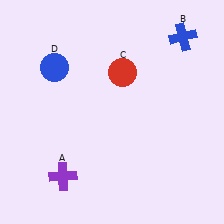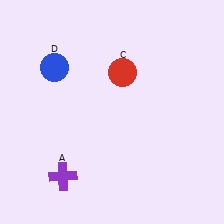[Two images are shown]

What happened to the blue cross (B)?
The blue cross (B) was removed in Image 2. It was in the top-right area of Image 1.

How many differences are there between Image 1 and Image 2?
There is 1 difference between the two images.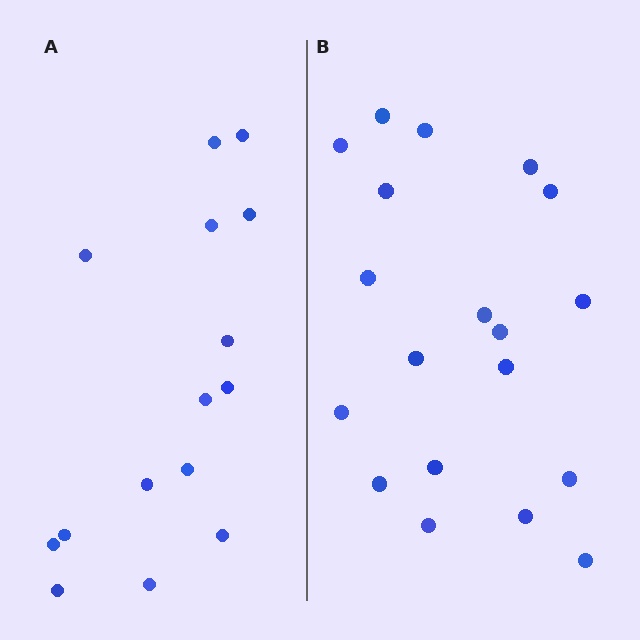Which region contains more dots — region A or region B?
Region B (the right region) has more dots.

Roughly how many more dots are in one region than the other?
Region B has about 4 more dots than region A.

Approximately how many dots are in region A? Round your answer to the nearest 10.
About 20 dots. (The exact count is 15, which rounds to 20.)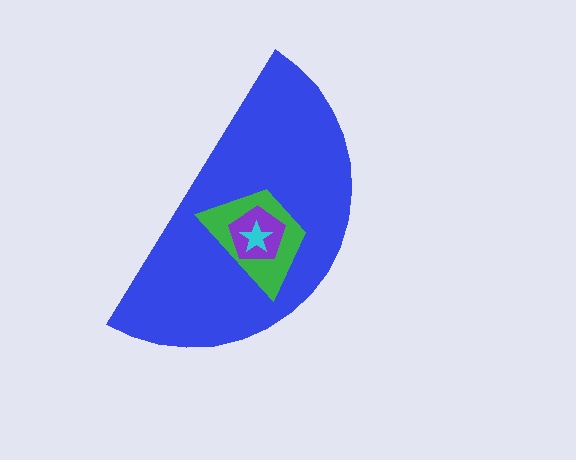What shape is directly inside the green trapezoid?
The purple pentagon.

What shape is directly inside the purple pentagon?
The cyan star.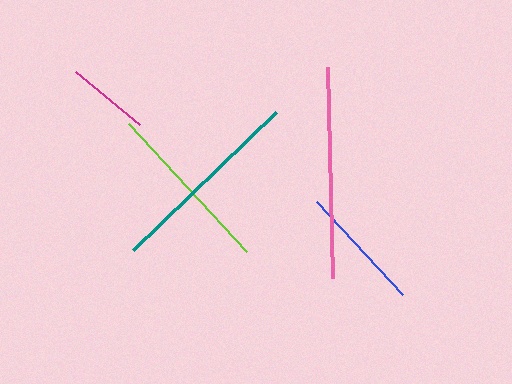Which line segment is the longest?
The pink line is the longest at approximately 211 pixels.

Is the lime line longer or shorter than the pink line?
The pink line is longer than the lime line.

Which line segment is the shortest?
The magenta line is the shortest at approximately 83 pixels.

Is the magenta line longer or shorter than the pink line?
The pink line is longer than the magenta line.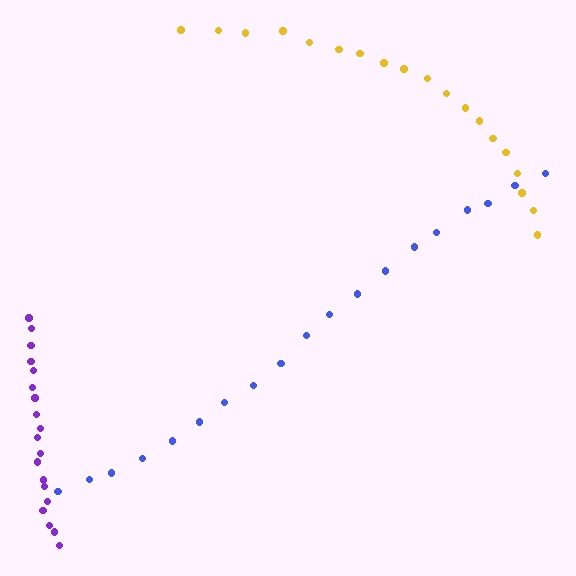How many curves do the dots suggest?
There are 3 distinct paths.